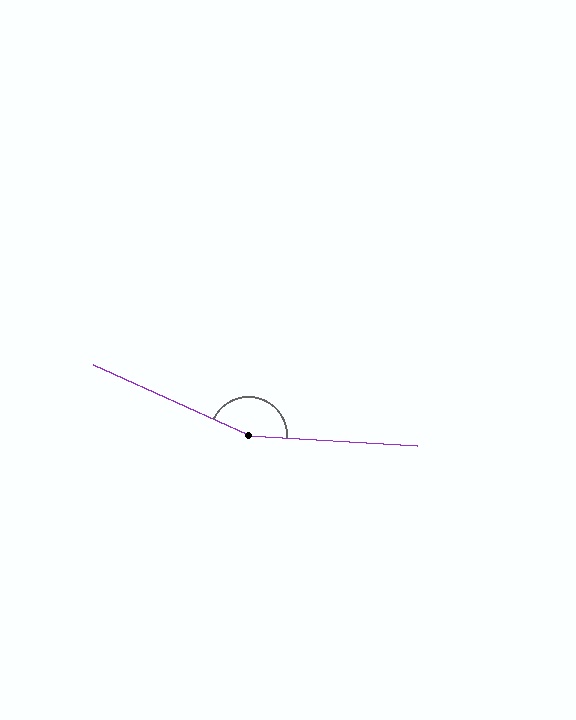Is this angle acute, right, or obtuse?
It is obtuse.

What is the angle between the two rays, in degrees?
Approximately 159 degrees.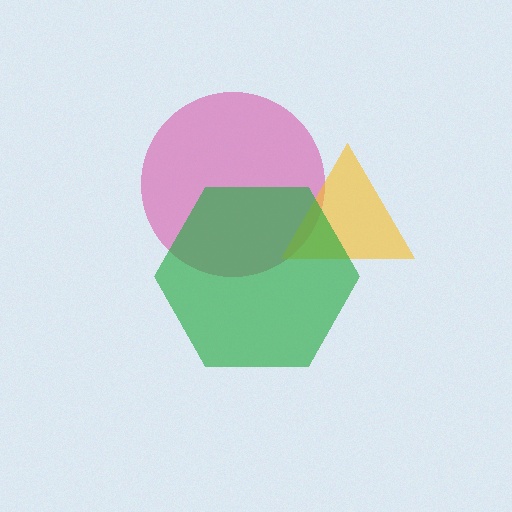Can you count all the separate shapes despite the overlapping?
Yes, there are 3 separate shapes.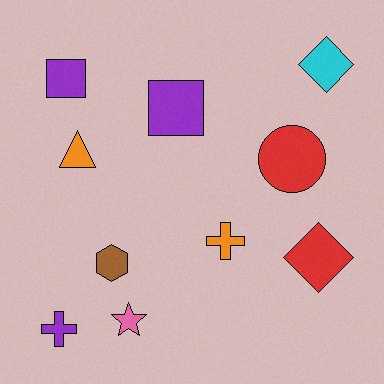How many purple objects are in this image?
There are 3 purple objects.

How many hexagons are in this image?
There is 1 hexagon.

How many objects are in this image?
There are 10 objects.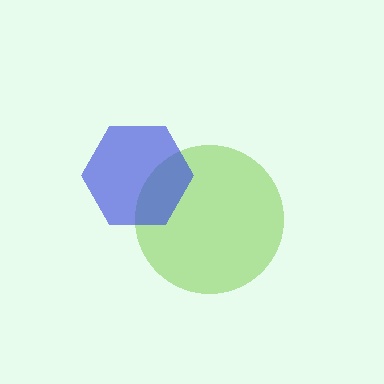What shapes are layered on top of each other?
The layered shapes are: a lime circle, a blue hexagon.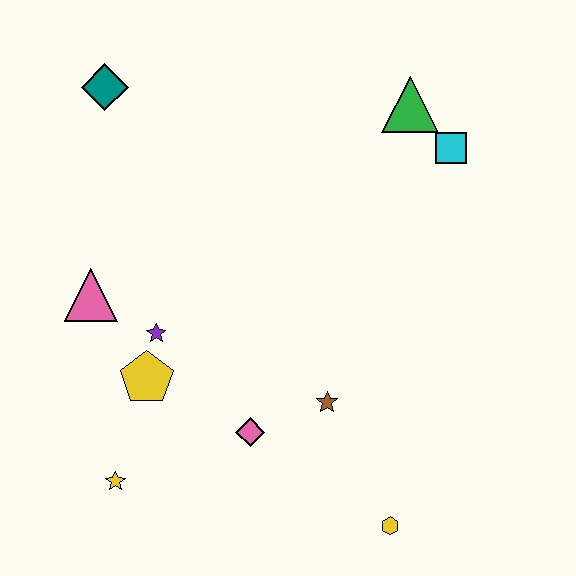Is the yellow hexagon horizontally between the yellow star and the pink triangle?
No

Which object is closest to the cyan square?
The green triangle is closest to the cyan square.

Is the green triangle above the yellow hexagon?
Yes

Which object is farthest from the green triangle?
The yellow star is farthest from the green triangle.